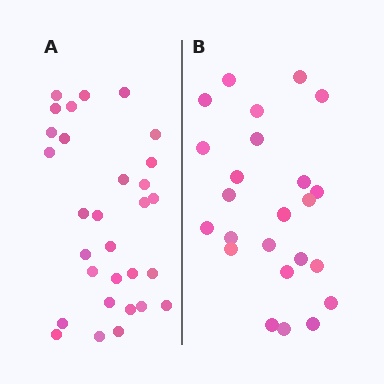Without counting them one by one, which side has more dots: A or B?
Region A (the left region) has more dots.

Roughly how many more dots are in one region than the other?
Region A has about 6 more dots than region B.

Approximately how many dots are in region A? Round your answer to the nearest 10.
About 30 dots.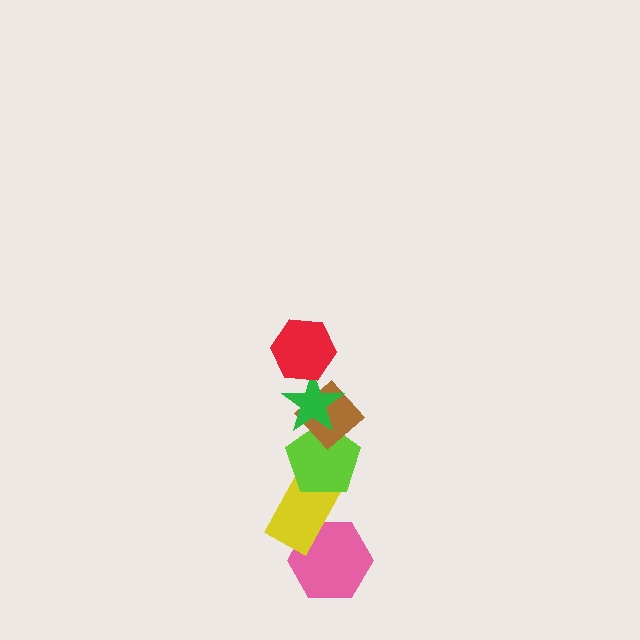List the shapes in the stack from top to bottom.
From top to bottom: the red hexagon, the green star, the brown diamond, the lime pentagon, the yellow rectangle, the pink hexagon.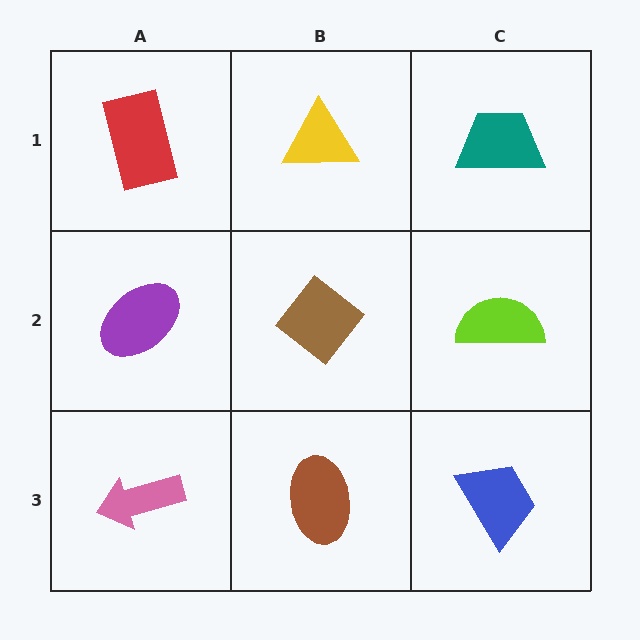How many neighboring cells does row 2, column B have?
4.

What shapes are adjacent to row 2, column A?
A red rectangle (row 1, column A), a pink arrow (row 3, column A), a brown diamond (row 2, column B).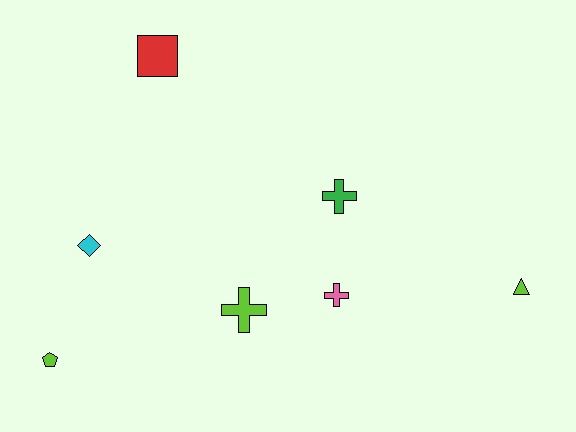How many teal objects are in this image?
There are no teal objects.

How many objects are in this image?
There are 7 objects.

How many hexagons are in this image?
There are no hexagons.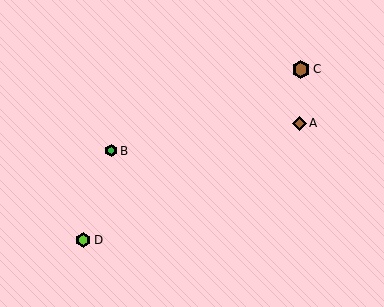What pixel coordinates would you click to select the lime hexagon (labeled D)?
Click at (83, 240) to select the lime hexagon D.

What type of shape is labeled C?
Shape C is a brown hexagon.